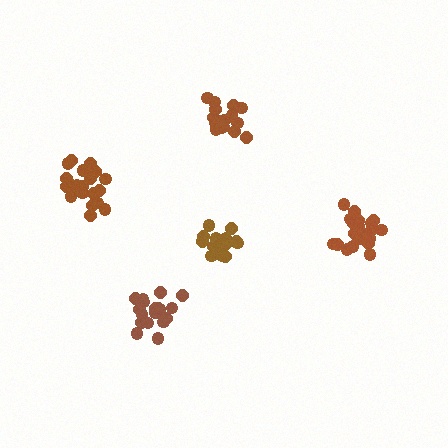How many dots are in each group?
Group 1: 16 dots, Group 2: 21 dots, Group 3: 21 dots, Group 4: 20 dots, Group 5: 15 dots (93 total).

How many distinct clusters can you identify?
There are 5 distinct clusters.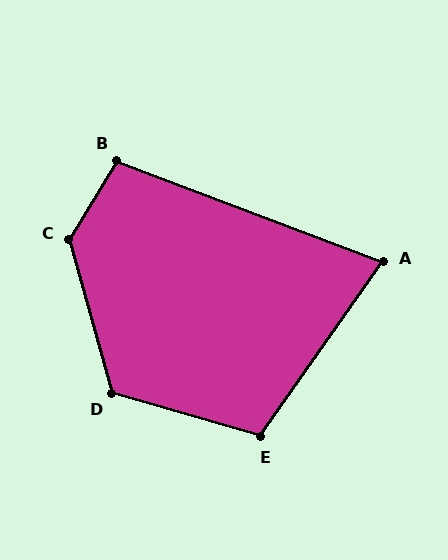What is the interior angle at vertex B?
Approximately 101 degrees (obtuse).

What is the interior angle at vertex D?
Approximately 121 degrees (obtuse).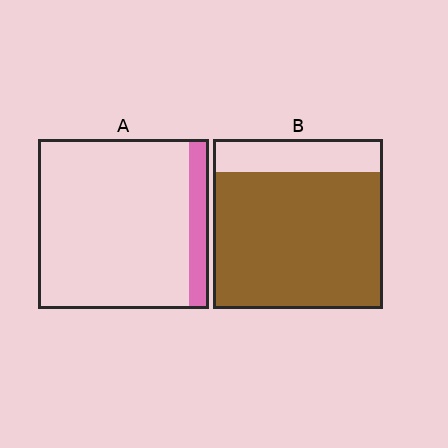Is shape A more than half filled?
No.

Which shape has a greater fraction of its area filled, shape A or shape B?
Shape B.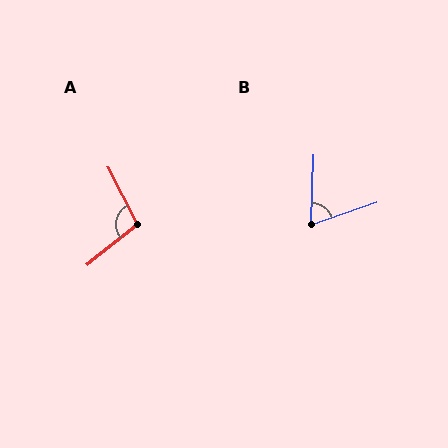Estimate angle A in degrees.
Approximately 101 degrees.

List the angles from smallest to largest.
B (69°), A (101°).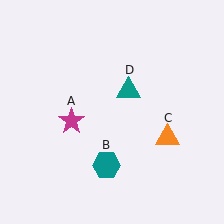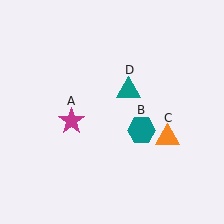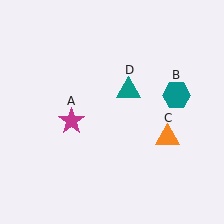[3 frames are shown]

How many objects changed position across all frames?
1 object changed position: teal hexagon (object B).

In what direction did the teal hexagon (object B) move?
The teal hexagon (object B) moved up and to the right.